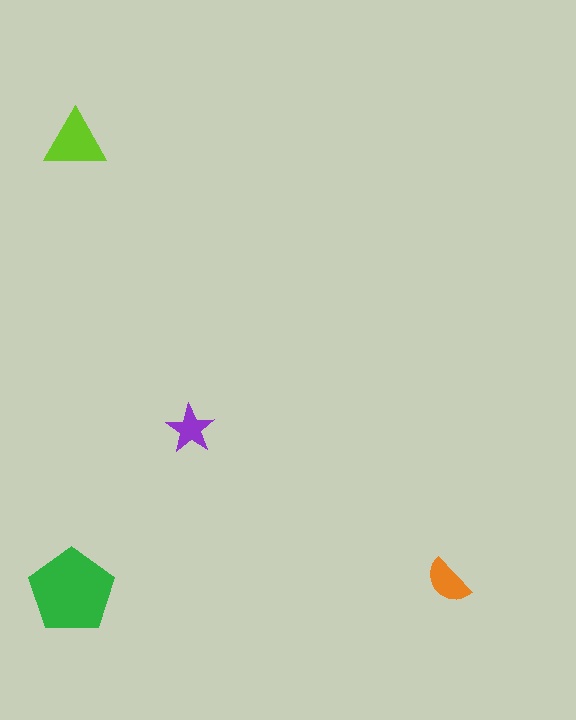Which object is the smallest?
The purple star.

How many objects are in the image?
There are 4 objects in the image.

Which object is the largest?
The green pentagon.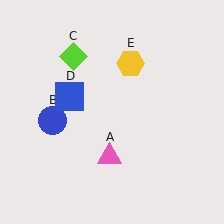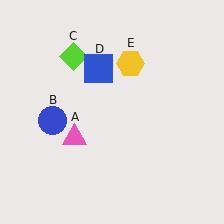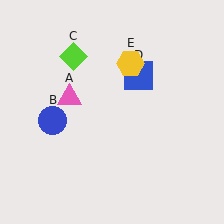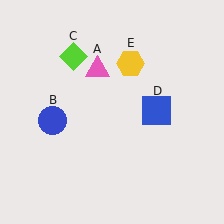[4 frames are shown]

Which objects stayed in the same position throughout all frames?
Blue circle (object B) and lime diamond (object C) and yellow hexagon (object E) remained stationary.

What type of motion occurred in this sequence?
The pink triangle (object A), blue square (object D) rotated clockwise around the center of the scene.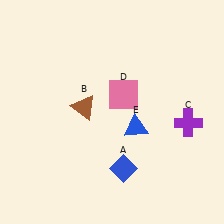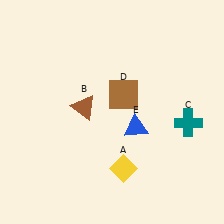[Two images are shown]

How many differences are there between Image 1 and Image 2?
There are 3 differences between the two images.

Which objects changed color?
A changed from blue to yellow. C changed from purple to teal. D changed from pink to brown.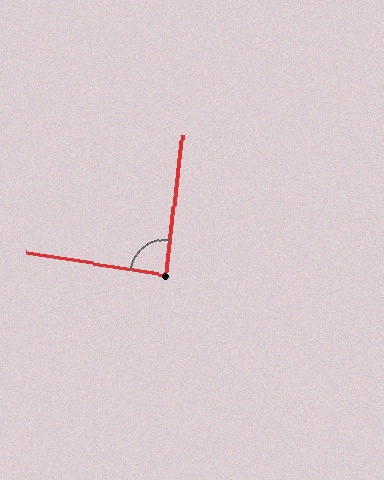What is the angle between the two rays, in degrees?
Approximately 87 degrees.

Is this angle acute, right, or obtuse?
It is approximately a right angle.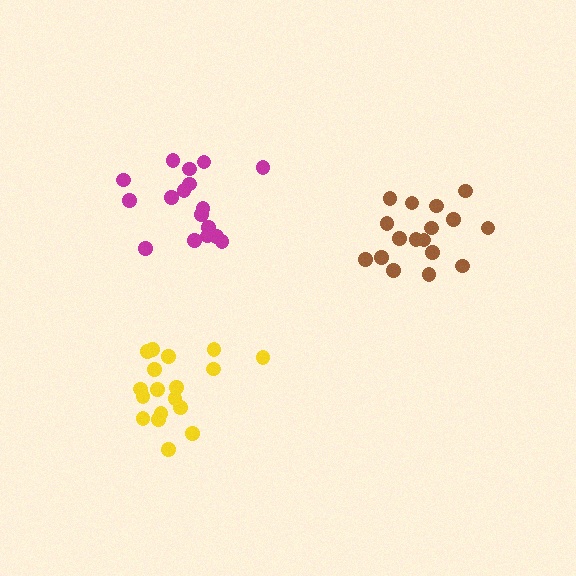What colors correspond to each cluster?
The clusters are colored: yellow, magenta, brown.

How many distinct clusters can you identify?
There are 3 distinct clusters.